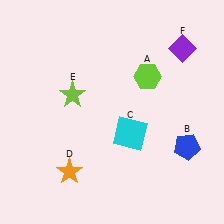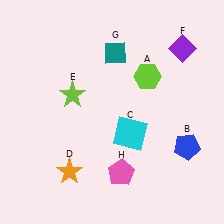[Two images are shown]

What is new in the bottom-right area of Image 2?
A pink pentagon (H) was added in the bottom-right area of Image 2.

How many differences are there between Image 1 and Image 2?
There are 2 differences between the two images.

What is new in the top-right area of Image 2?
A teal diamond (G) was added in the top-right area of Image 2.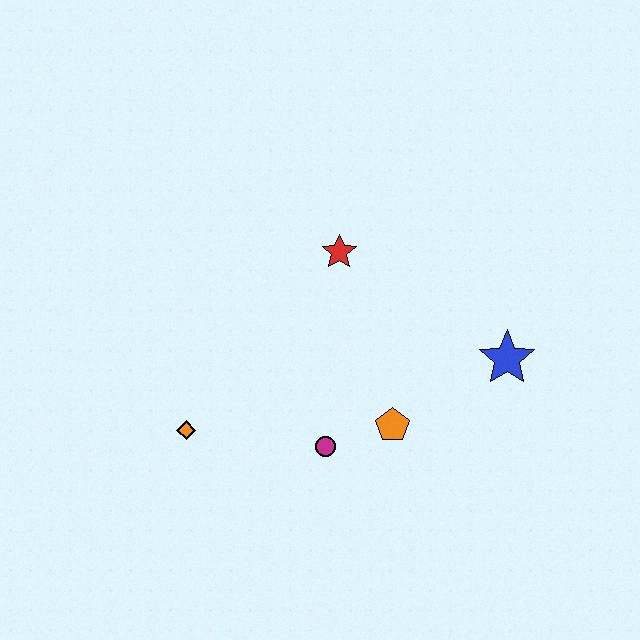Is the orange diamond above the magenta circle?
Yes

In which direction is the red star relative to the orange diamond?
The red star is above the orange diamond.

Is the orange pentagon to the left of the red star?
No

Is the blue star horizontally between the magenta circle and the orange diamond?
No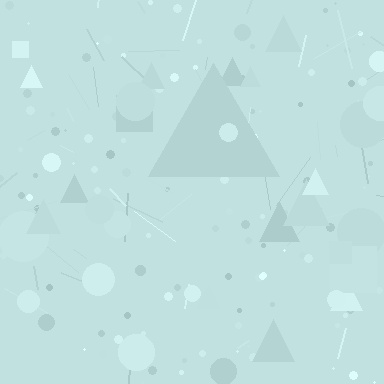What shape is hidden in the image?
A triangle is hidden in the image.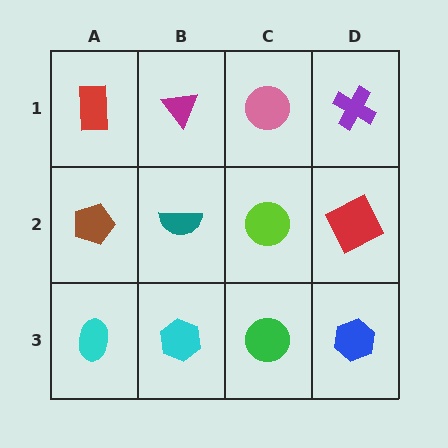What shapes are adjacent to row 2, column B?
A magenta triangle (row 1, column B), a cyan hexagon (row 3, column B), a brown pentagon (row 2, column A), a lime circle (row 2, column C).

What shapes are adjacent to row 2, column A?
A red rectangle (row 1, column A), a cyan ellipse (row 3, column A), a teal semicircle (row 2, column B).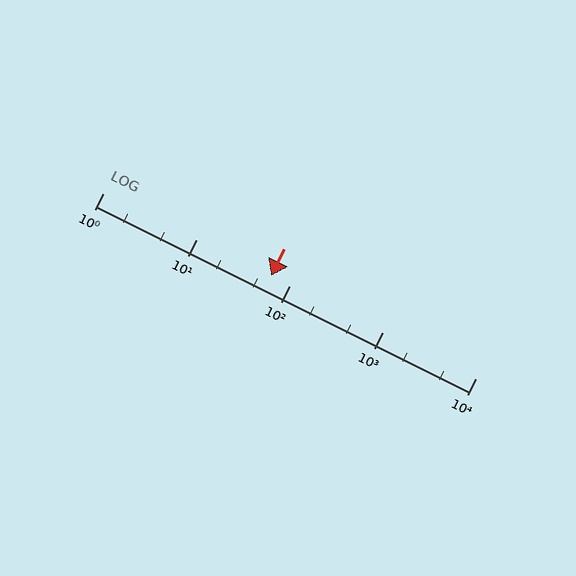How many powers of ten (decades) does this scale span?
The scale spans 4 decades, from 1 to 10000.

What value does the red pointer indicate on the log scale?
The pointer indicates approximately 64.